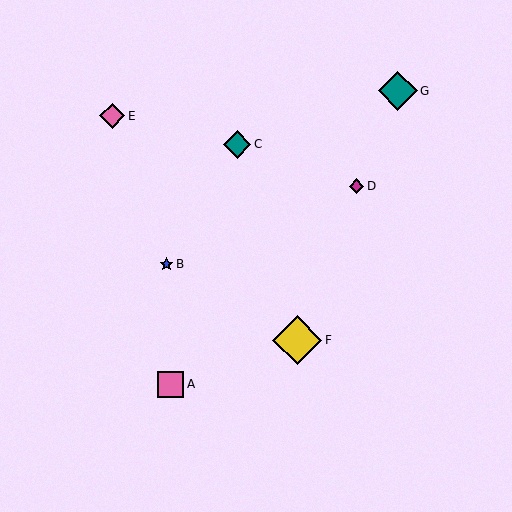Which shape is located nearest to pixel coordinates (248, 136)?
The teal diamond (labeled C) at (237, 144) is nearest to that location.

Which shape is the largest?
The yellow diamond (labeled F) is the largest.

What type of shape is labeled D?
Shape D is a magenta diamond.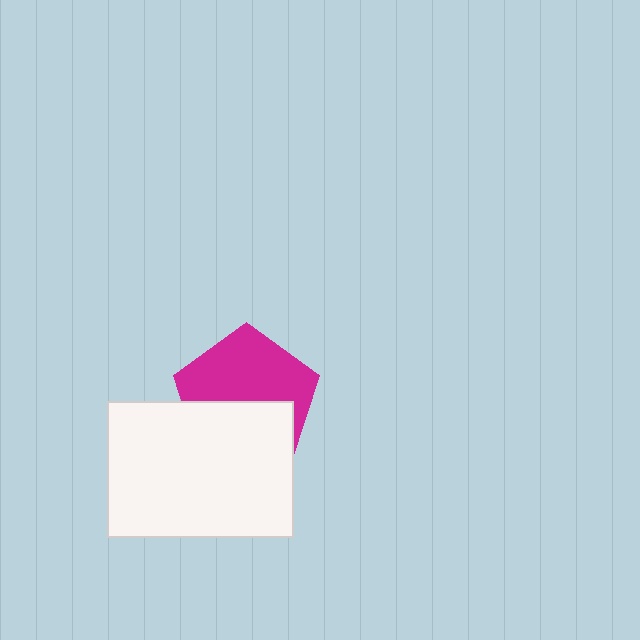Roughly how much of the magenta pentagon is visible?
About half of it is visible (roughly 57%).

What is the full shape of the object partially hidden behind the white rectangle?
The partially hidden object is a magenta pentagon.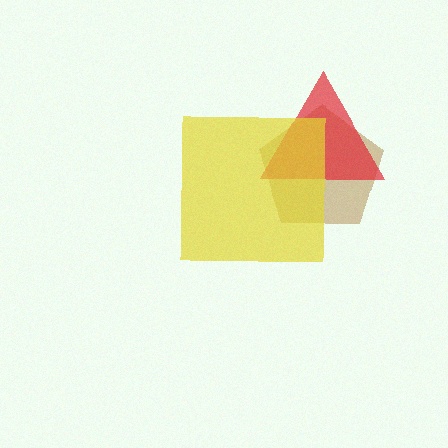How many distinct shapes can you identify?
There are 3 distinct shapes: a brown pentagon, a red triangle, a yellow square.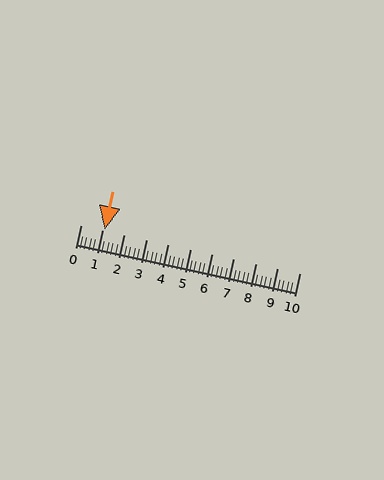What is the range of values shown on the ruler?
The ruler shows values from 0 to 10.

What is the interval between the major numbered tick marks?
The major tick marks are spaced 1 units apart.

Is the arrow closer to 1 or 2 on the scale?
The arrow is closer to 1.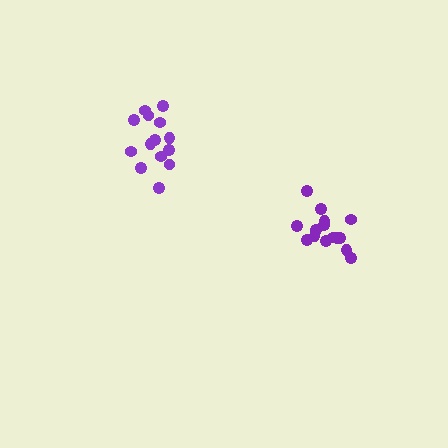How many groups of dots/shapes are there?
There are 2 groups.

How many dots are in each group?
Group 1: 16 dots, Group 2: 14 dots (30 total).